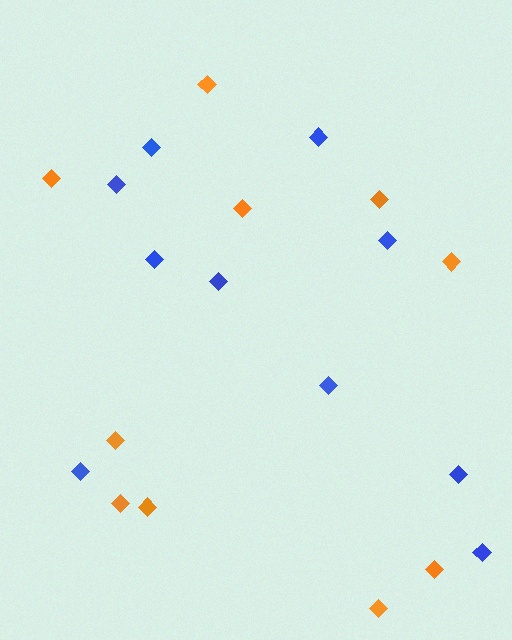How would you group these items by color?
There are 2 groups: one group of blue diamonds (10) and one group of orange diamonds (10).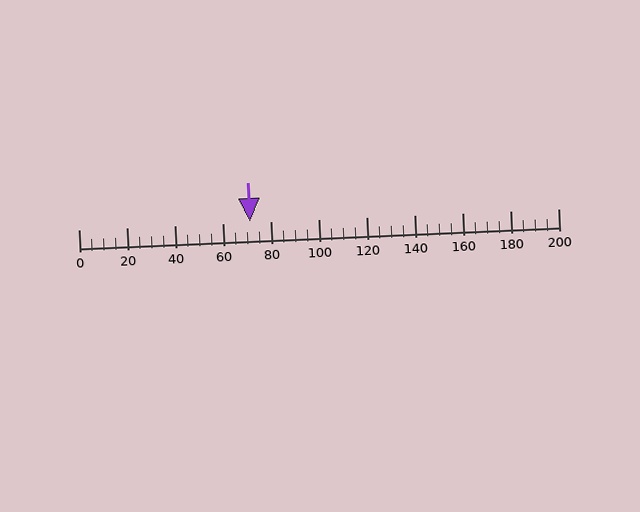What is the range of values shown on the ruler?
The ruler shows values from 0 to 200.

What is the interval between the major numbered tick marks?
The major tick marks are spaced 20 units apart.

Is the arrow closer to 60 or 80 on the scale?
The arrow is closer to 80.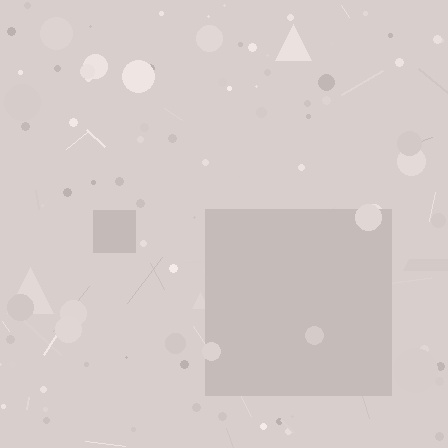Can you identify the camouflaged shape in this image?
The camouflaged shape is a square.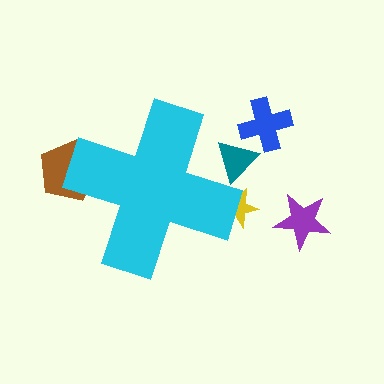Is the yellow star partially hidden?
Yes, the yellow star is partially hidden behind the cyan cross.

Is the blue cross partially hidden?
No, the blue cross is fully visible.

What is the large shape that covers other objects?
A cyan cross.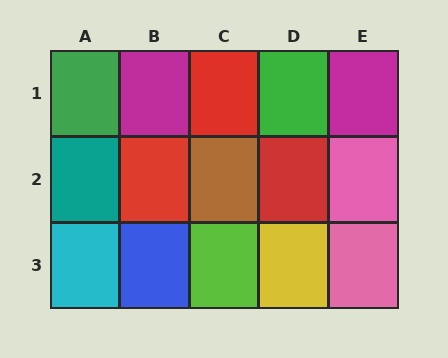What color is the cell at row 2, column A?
Teal.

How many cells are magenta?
2 cells are magenta.